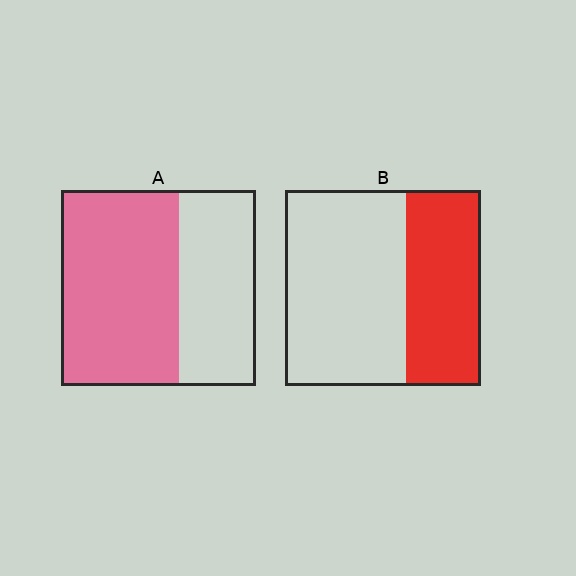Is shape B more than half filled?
No.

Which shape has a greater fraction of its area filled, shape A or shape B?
Shape A.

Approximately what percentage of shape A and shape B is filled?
A is approximately 60% and B is approximately 40%.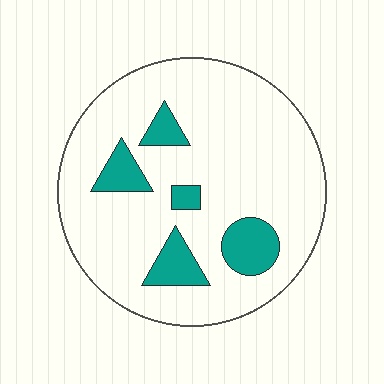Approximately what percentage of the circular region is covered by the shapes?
Approximately 15%.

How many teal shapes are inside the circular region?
5.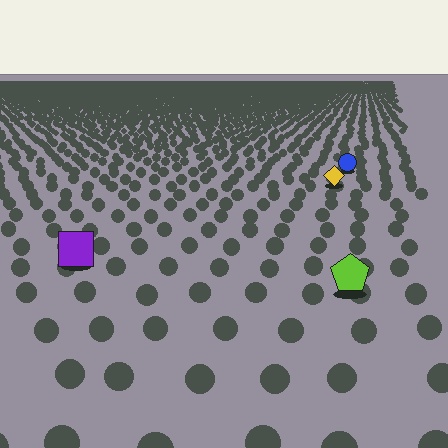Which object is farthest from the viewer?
The blue circle is farthest from the viewer. It appears smaller and the ground texture around it is denser.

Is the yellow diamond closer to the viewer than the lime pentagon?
No. The lime pentagon is closer — you can tell from the texture gradient: the ground texture is coarser near it.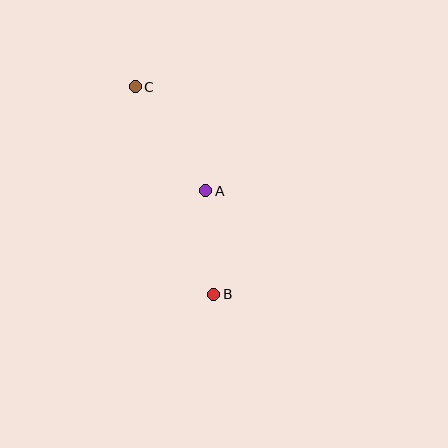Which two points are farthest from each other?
Points B and C are farthest from each other.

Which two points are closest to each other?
Points A and B are closest to each other.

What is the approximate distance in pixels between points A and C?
The distance between A and C is approximately 126 pixels.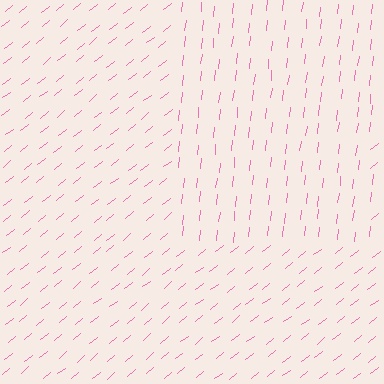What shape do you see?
I see a rectangle.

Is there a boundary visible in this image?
Yes, there is a texture boundary formed by a change in line orientation.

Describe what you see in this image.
The image is filled with small pink line segments. A rectangle region in the image has lines oriented differently from the surrounding lines, creating a visible texture boundary.